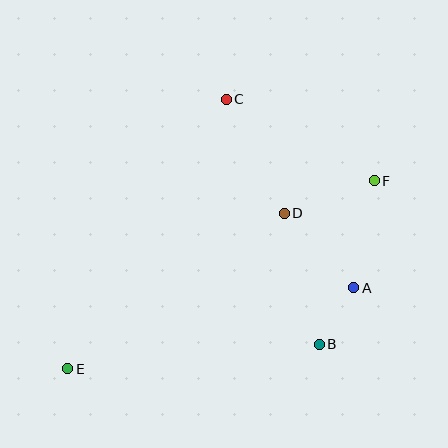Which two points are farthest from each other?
Points E and F are farthest from each other.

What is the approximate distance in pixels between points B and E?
The distance between B and E is approximately 253 pixels.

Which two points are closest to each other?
Points A and B are closest to each other.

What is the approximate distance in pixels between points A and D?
The distance between A and D is approximately 102 pixels.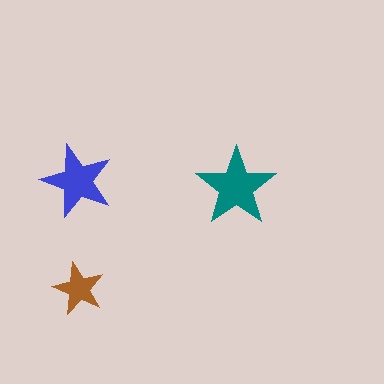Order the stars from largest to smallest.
the teal one, the blue one, the brown one.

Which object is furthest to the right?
The teal star is rightmost.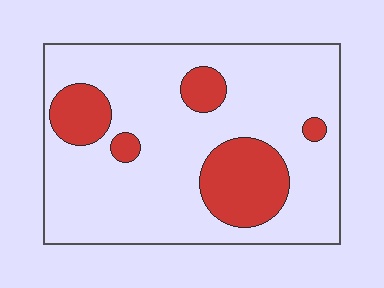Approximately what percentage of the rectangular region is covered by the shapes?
Approximately 20%.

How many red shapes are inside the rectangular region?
5.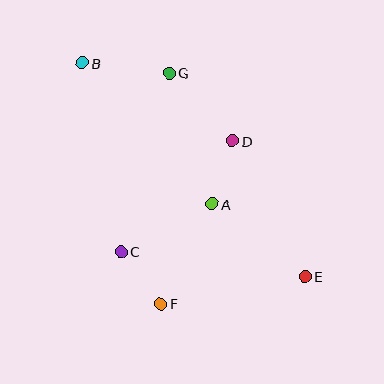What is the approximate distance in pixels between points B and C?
The distance between B and C is approximately 193 pixels.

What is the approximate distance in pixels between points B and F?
The distance between B and F is approximately 253 pixels.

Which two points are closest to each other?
Points C and F are closest to each other.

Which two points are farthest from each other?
Points B and E are farthest from each other.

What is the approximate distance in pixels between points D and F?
The distance between D and F is approximately 178 pixels.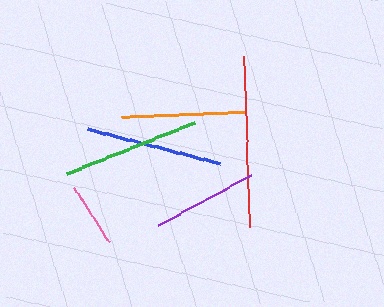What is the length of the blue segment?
The blue segment is approximately 137 pixels long.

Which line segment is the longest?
The red line is the longest at approximately 172 pixels.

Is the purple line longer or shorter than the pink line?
The purple line is longer than the pink line.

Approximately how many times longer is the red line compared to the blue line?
The red line is approximately 1.3 times the length of the blue line.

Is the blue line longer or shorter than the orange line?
The blue line is longer than the orange line.